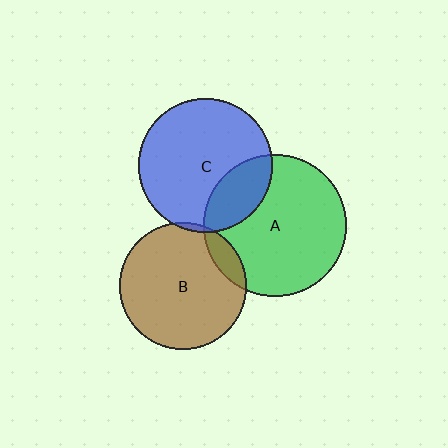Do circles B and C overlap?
Yes.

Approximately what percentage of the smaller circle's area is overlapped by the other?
Approximately 5%.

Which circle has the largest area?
Circle A (green).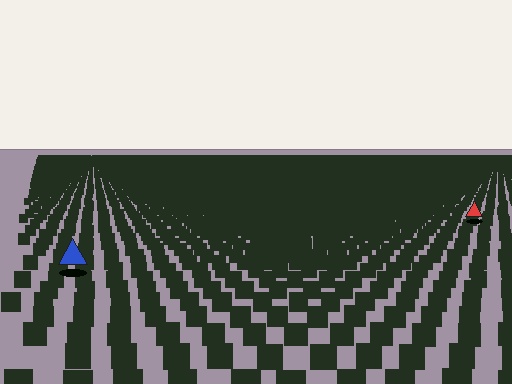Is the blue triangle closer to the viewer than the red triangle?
Yes. The blue triangle is closer — you can tell from the texture gradient: the ground texture is coarser near it.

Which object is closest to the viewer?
The blue triangle is closest. The texture marks near it are larger and more spread out.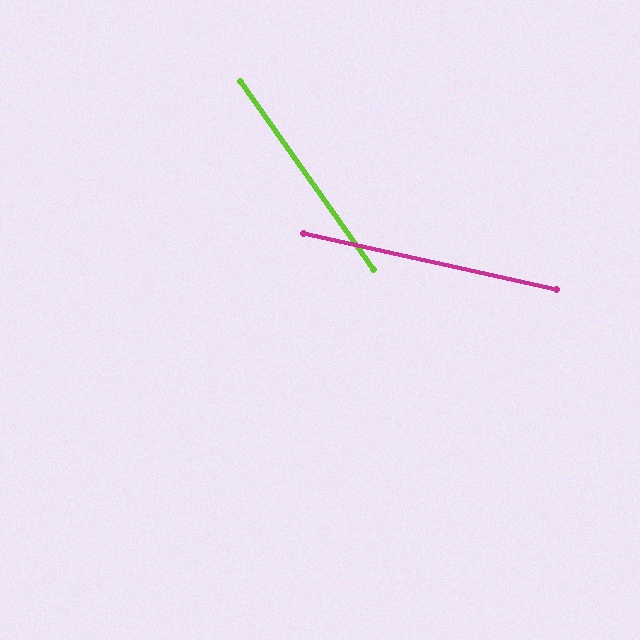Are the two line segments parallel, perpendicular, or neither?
Neither parallel nor perpendicular — they differ by about 42°.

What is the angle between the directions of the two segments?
Approximately 42 degrees.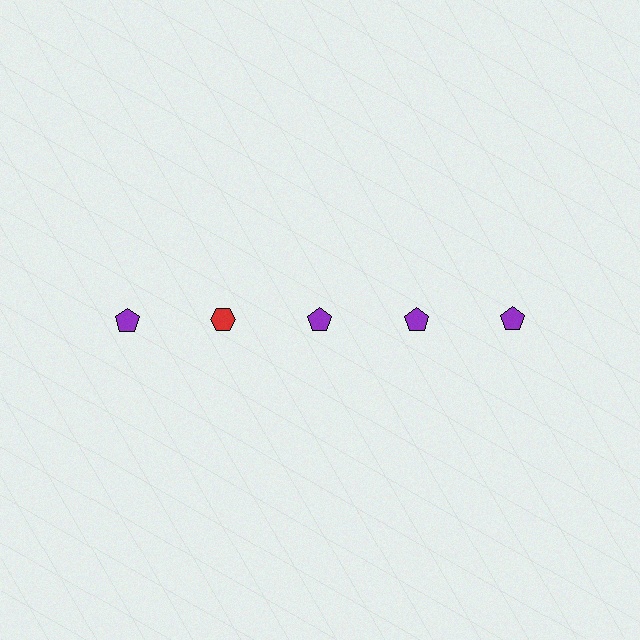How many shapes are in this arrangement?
There are 5 shapes arranged in a grid pattern.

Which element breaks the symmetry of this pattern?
The red hexagon in the top row, second from left column breaks the symmetry. All other shapes are purple pentagons.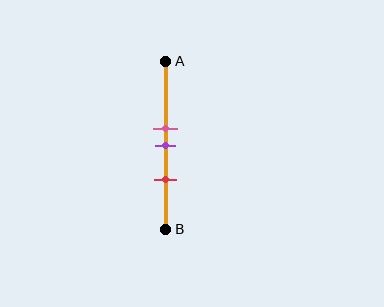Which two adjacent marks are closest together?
The pink and purple marks are the closest adjacent pair.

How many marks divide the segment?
There are 3 marks dividing the segment.